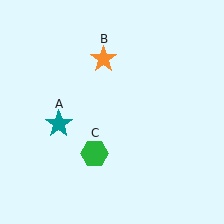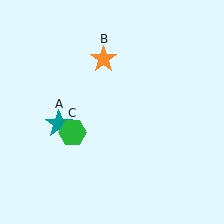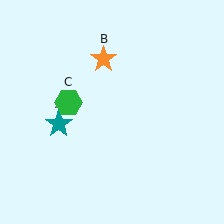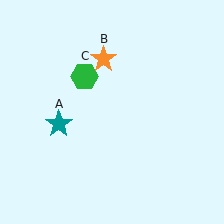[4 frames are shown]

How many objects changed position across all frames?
1 object changed position: green hexagon (object C).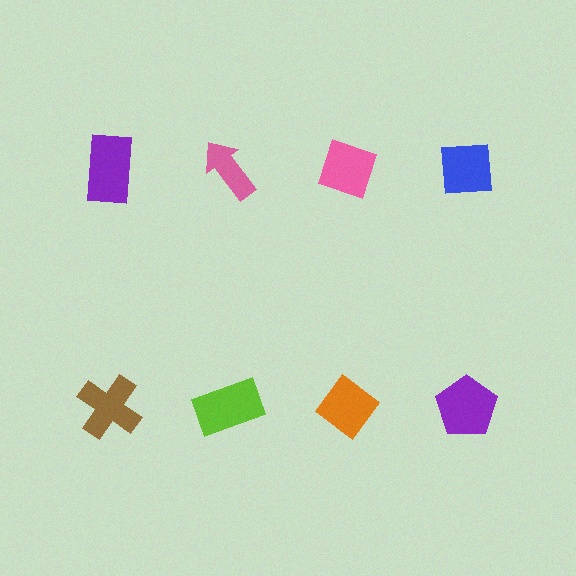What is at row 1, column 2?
A pink arrow.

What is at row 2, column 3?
An orange diamond.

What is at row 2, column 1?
A brown cross.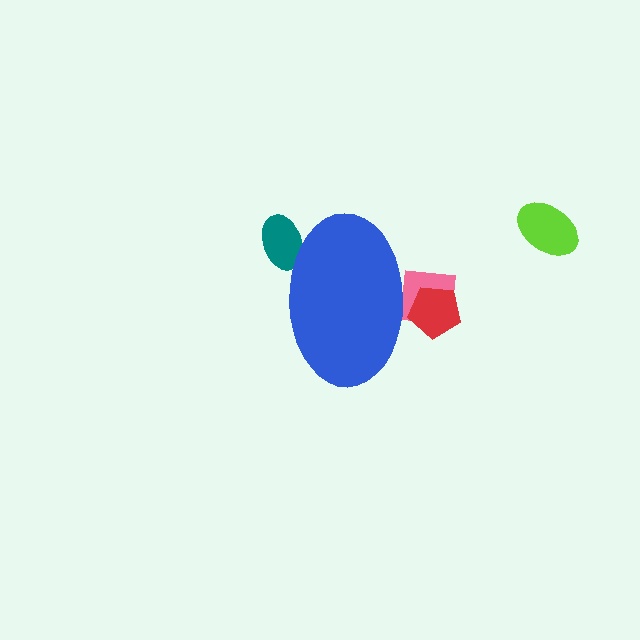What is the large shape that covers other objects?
A blue ellipse.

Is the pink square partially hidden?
Yes, the pink square is partially hidden behind the blue ellipse.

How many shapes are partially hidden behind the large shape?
3 shapes are partially hidden.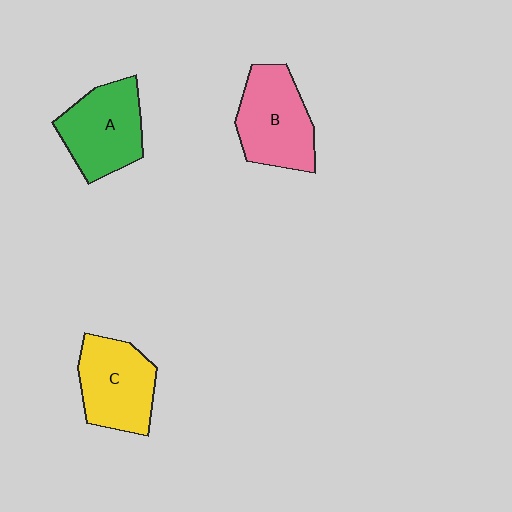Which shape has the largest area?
Shape B (pink).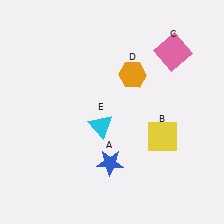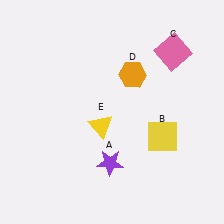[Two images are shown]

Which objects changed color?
A changed from blue to purple. E changed from cyan to yellow.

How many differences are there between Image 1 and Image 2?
There are 2 differences between the two images.